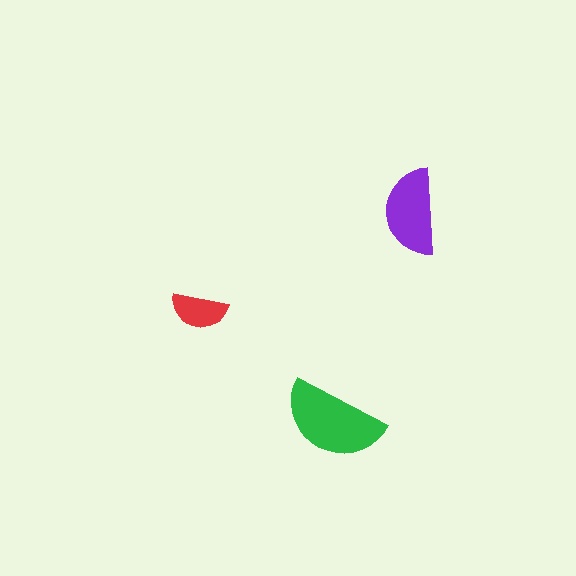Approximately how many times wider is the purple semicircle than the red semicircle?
About 1.5 times wider.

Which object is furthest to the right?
The purple semicircle is rightmost.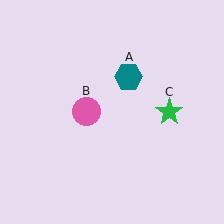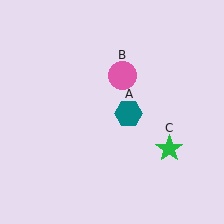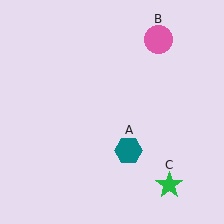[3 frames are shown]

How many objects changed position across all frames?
3 objects changed position: teal hexagon (object A), pink circle (object B), green star (object C).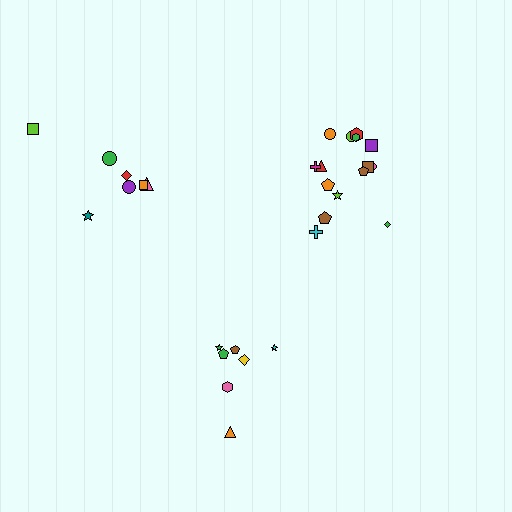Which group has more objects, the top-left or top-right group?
The top-right group.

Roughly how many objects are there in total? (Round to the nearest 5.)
Roughly 30 objects in total.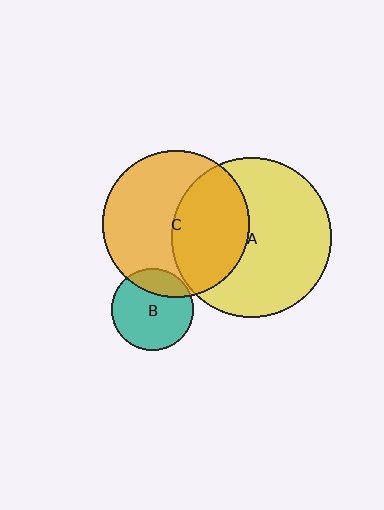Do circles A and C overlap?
Yes.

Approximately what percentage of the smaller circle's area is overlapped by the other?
Approximately 40%.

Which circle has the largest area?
Circle A (yellow).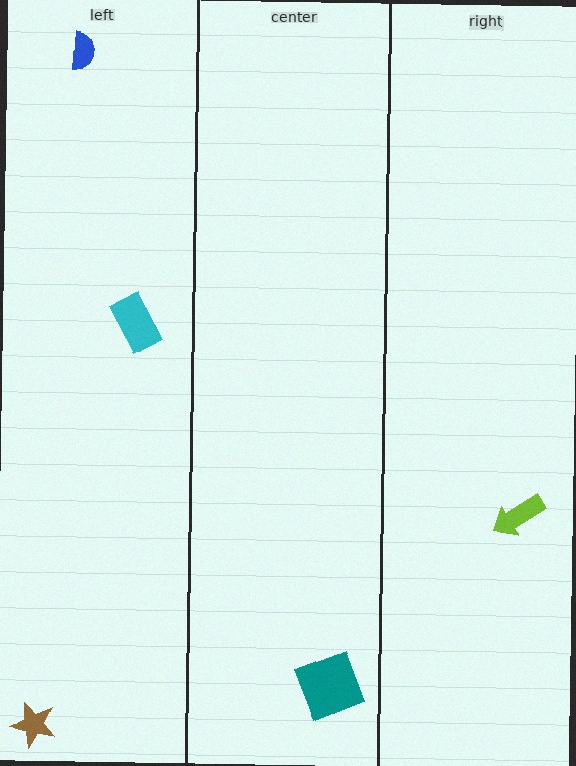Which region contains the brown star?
The left region.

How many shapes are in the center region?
1.